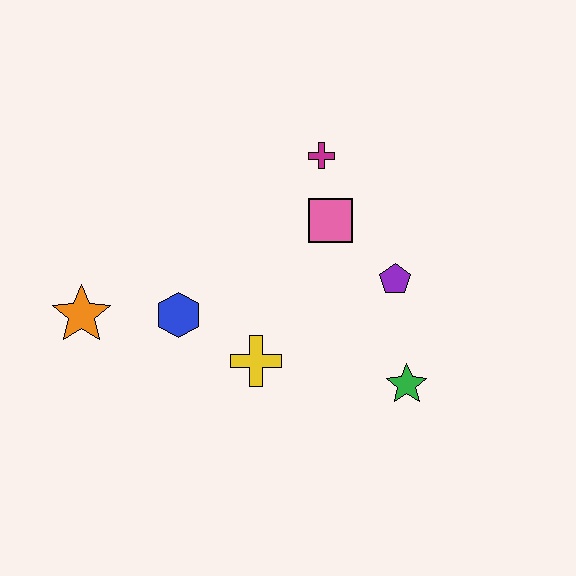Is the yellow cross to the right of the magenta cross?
No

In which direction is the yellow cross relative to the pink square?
The yellow cross is below the pink square.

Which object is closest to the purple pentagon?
The pink square is closest to the purple pentagon.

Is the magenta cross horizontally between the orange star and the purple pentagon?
Yes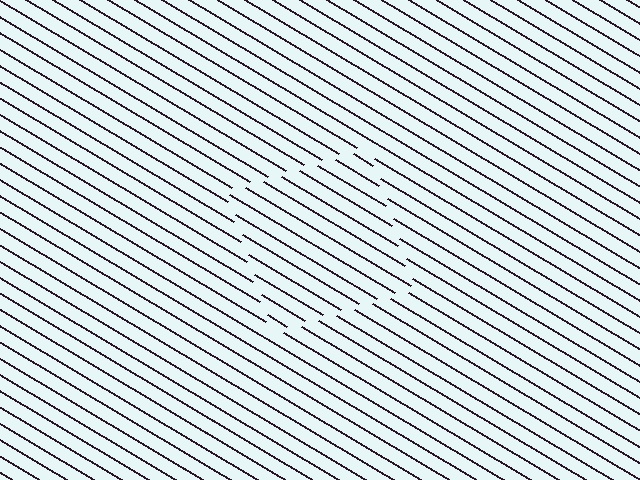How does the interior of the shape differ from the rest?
The interior of the shape contains the same grating, shifted by half a period — the contour is defined by the phase discontinuity where line-ends from the inner and outer gratings abut.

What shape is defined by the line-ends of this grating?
An illusory square. The interior of the shape contains the same grating, shifted by half a period — the contour is defined by the phase discontinuity where line-ends from the inner and outer gratings abut.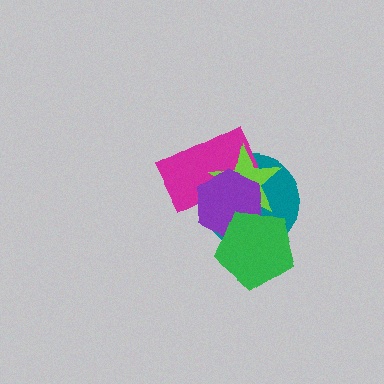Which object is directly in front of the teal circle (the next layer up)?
The magenta rectangle is directly in front of the teal circle.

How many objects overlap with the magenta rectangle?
3 objects overlap with the magenta rectangle.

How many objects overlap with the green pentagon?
3 objects overlap with the green pentagon.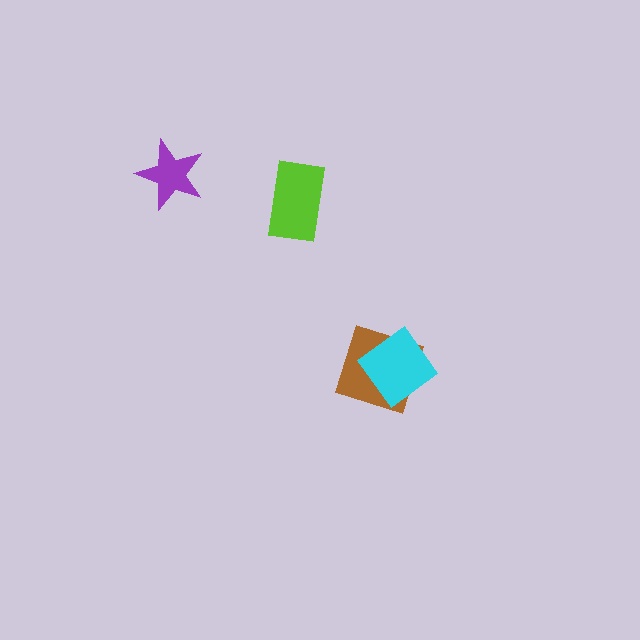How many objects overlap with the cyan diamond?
1 object overlaps with the cyan diamond.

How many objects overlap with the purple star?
0 objects overlap with the purple star.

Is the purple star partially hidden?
No, no other shape covers it.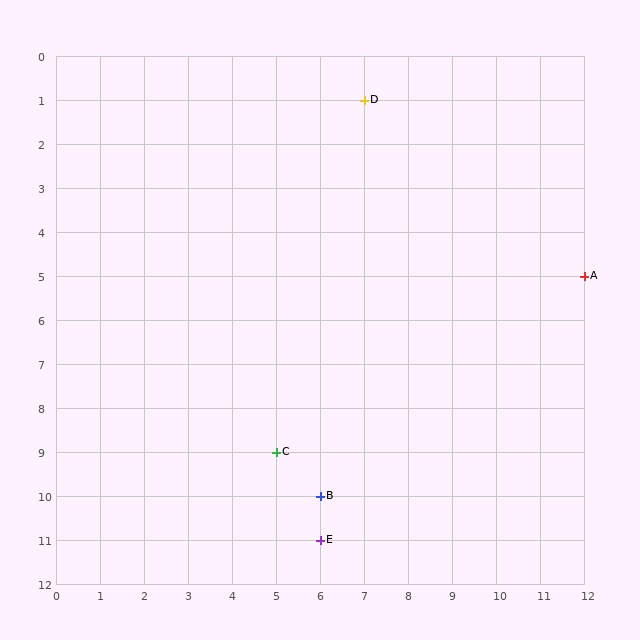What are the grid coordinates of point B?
Point B is at grid coordinates (6, 10).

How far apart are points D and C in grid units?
Points D and C are 2 columns and 8 rows apart (about 8.2 grid units diagonally).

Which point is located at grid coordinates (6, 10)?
Point B is at (6, 10).